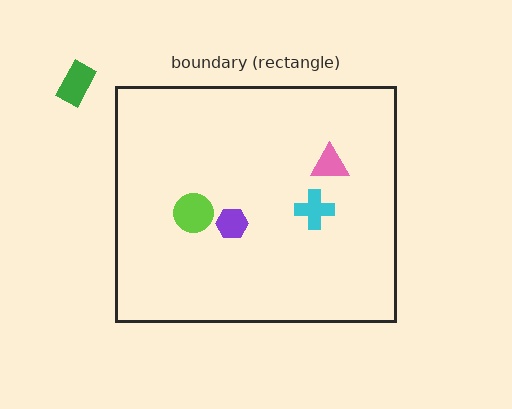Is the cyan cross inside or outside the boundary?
Inside.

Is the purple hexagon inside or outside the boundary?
Inside.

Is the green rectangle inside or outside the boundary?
Outside.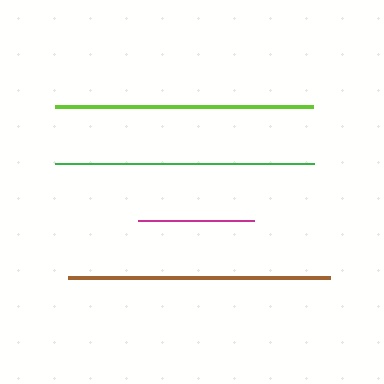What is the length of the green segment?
The green segment is approximately 259 pixels long.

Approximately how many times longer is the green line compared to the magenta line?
The green line is approximately 2.2 times the length of the magenta line.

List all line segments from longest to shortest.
From longest to shortest: brown, green, lime, magenta.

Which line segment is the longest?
The brown line is the longest at approximately 262 pixels.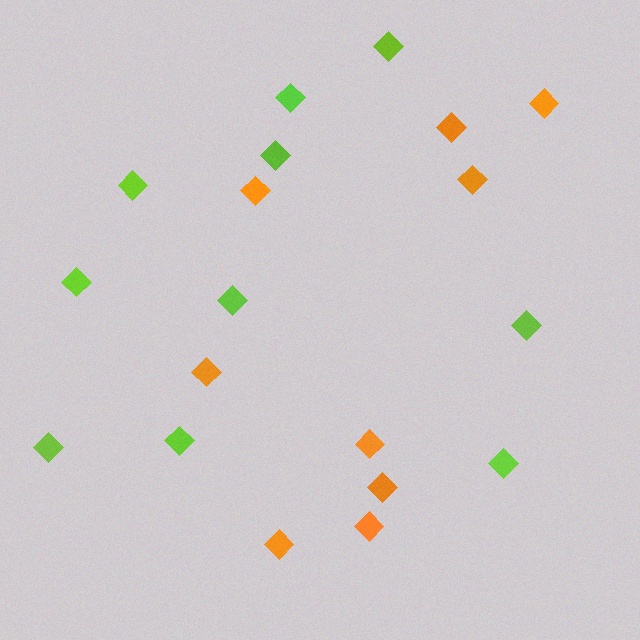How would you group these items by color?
There are 2 groups: one group of orange diamonds (9) and one group of lime diamonds (10).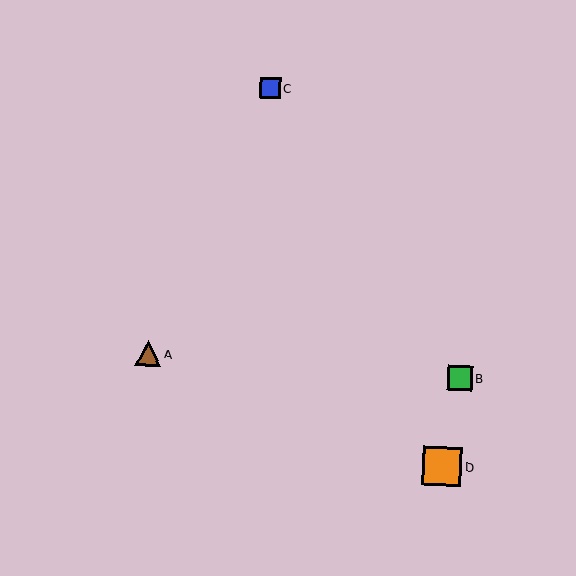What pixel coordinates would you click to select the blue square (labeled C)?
Click at (270, 88) to select the blue square C.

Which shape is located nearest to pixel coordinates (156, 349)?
The brown triangle (labeled A) at (148, 353) is nearest to that location.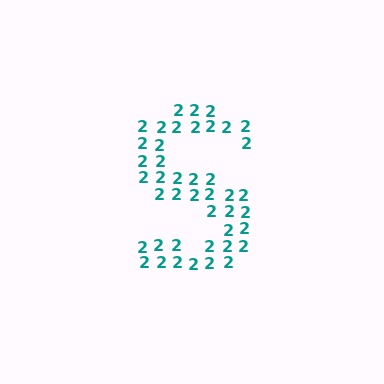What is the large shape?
The large shape is the letter S.